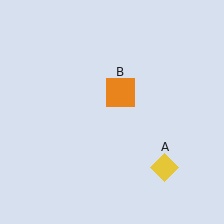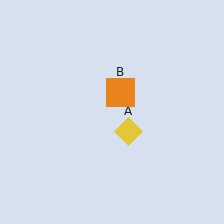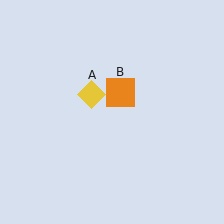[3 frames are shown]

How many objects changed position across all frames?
1 object changed position: yellow diamond (object A).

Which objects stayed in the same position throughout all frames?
Orange square (object B) remained stationary.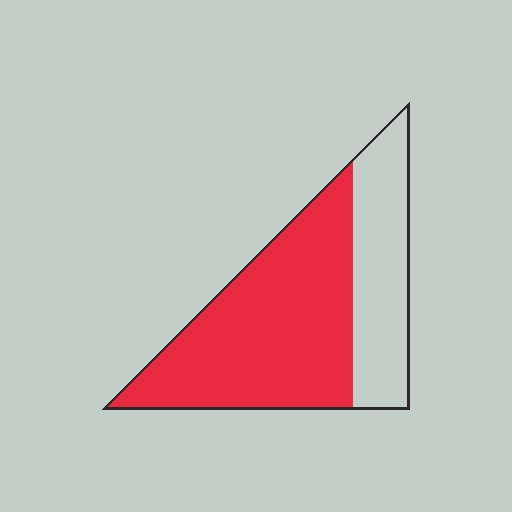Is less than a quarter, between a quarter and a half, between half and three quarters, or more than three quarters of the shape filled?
Between half and three quarters.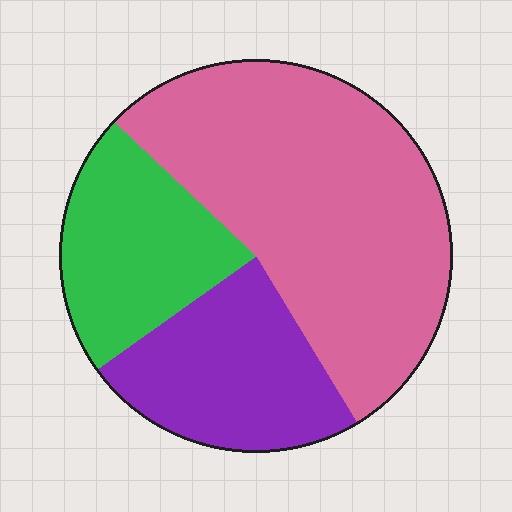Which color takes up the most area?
Pink, at roughly 55%.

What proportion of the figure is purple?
Purple takes up between a sixth and a third of the figure.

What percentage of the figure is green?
Green covers around 20% of the figure.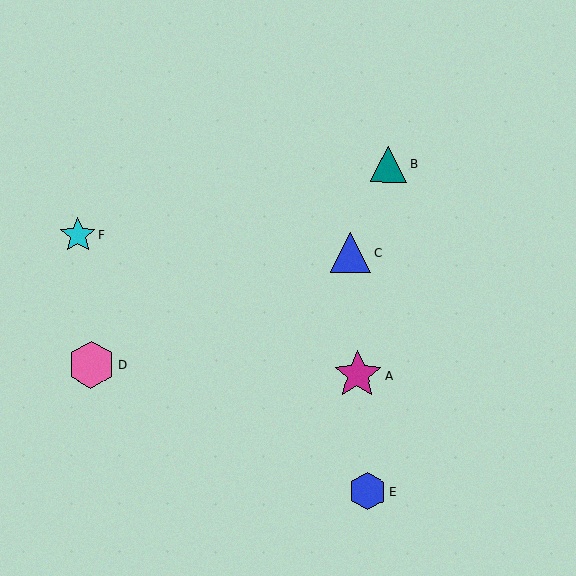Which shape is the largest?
The magenta star (labeled A) is the largest.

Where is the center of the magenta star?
The center of the magenta star is at (357, 375).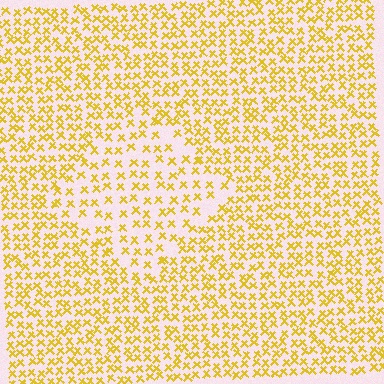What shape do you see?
I see a diamond.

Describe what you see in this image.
The image contains small yellow elements arranged at two different densities. A diamond-shaped region is visible where the elements are less densely packed than the surrounding area.